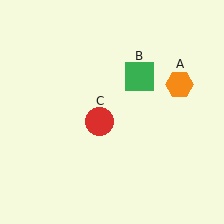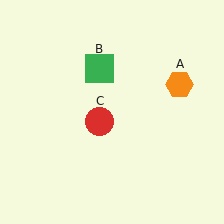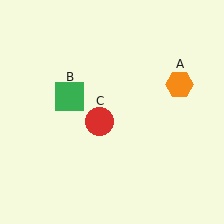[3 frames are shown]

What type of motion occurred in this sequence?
The green square (object B) rotated counterclockwise around the center of the scene.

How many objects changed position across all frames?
1 object changed position: green square (object B).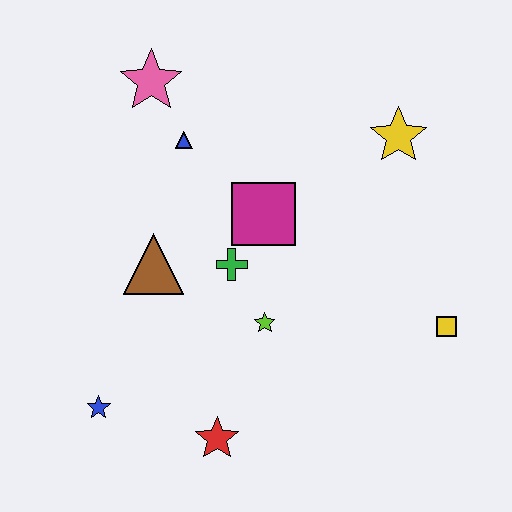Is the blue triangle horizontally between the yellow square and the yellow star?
No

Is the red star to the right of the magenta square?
No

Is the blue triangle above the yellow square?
Yes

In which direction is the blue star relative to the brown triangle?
The blue star is below the brown triangle.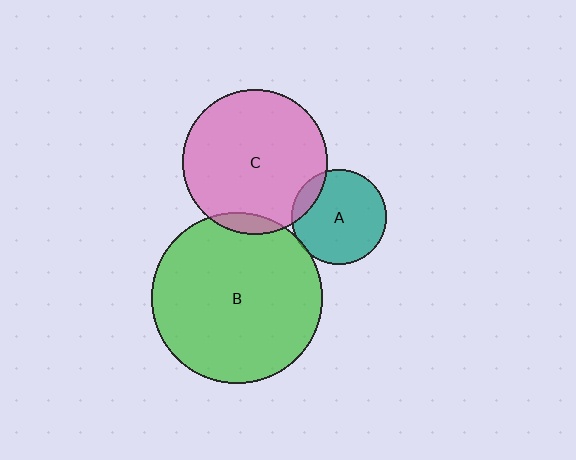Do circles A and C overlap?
Yes.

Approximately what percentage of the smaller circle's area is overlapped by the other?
Approximately 10%.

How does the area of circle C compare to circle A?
Approximately 2.3 times.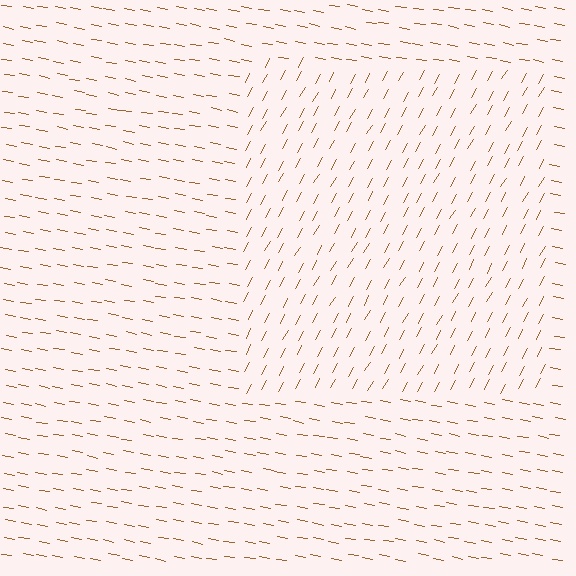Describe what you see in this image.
The image is filled with small brown line segments. A rectangle region in the image has lines oriented differently from the surrounding lines, creating a visible texture boundary.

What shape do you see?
I see a rectangle.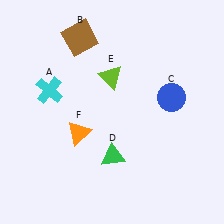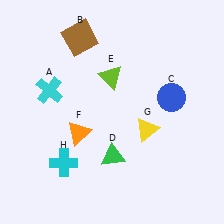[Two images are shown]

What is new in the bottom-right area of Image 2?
A yellow triangle (G) was added in the bottom-right area of Image 2.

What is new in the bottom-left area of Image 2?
A cyan cross (H) was added in the bottom-left area of Image 2.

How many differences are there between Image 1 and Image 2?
There are 2 differences between the two images.